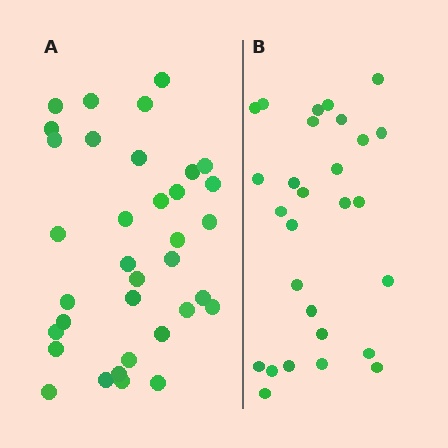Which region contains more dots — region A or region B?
Region A (the left region) has more dots.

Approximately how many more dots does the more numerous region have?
Region A has roughly 8 or so more dots than region B.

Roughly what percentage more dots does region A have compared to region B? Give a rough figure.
About 25% more.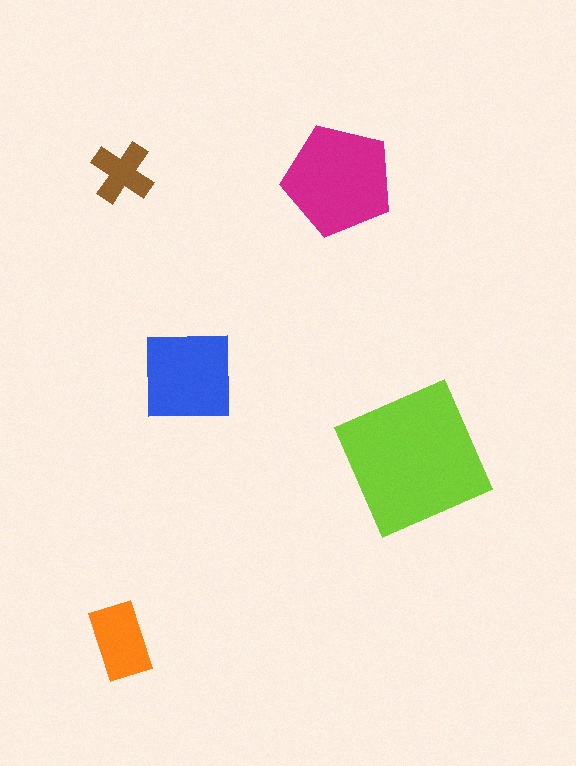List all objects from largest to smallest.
The lime square, the magenta pentagon, the blue square, the orange rectangle, the brown cross.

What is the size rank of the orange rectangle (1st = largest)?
4th.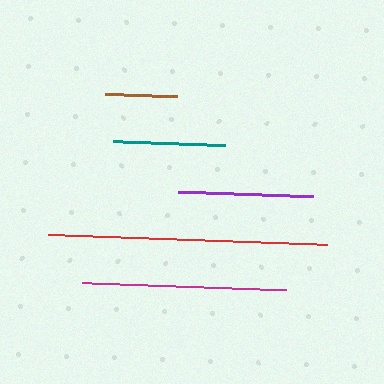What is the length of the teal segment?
The teal segment is approximately 113 pixels long.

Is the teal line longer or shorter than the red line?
The red line is longer than the teal line.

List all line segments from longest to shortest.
From longest to shortest: red, magenta, purple, teal, brown.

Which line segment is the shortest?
The brown line is the shortest at approximately 72 pixels.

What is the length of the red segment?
The red segment is approximately 280 pixels long.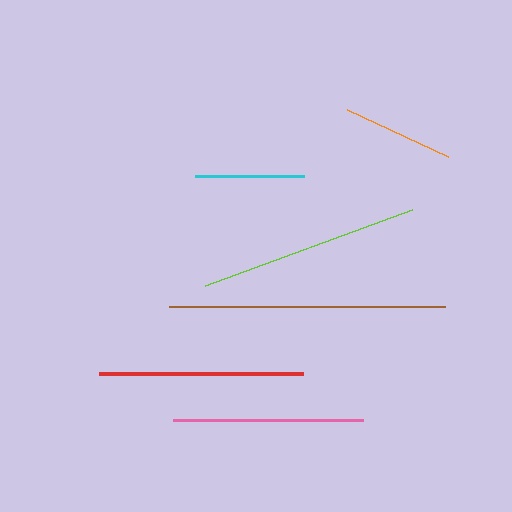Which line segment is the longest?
The brown line is the longest at approximately 276 pixels.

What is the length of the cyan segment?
The cyan segment is approximately 109 pixels long.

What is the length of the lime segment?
The lime segment is approximately 221 pixels long.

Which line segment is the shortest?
The cyan line is the shortest at approximately 109 pixels.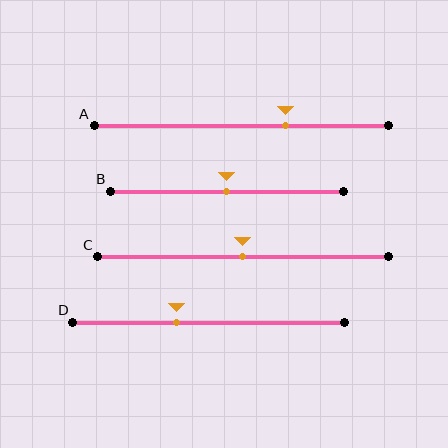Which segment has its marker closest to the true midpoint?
Segment B has its marker closest to the true midpoint.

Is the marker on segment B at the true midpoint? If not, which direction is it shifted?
Yes, the marker on segment B is at the true midpoint.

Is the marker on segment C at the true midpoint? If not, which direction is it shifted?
Yes, the marker on segment C is at the true midpoint.